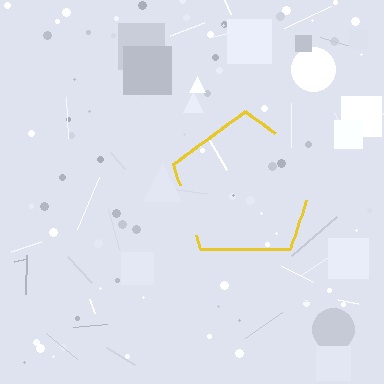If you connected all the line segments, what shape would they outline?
They would outline a pentagon.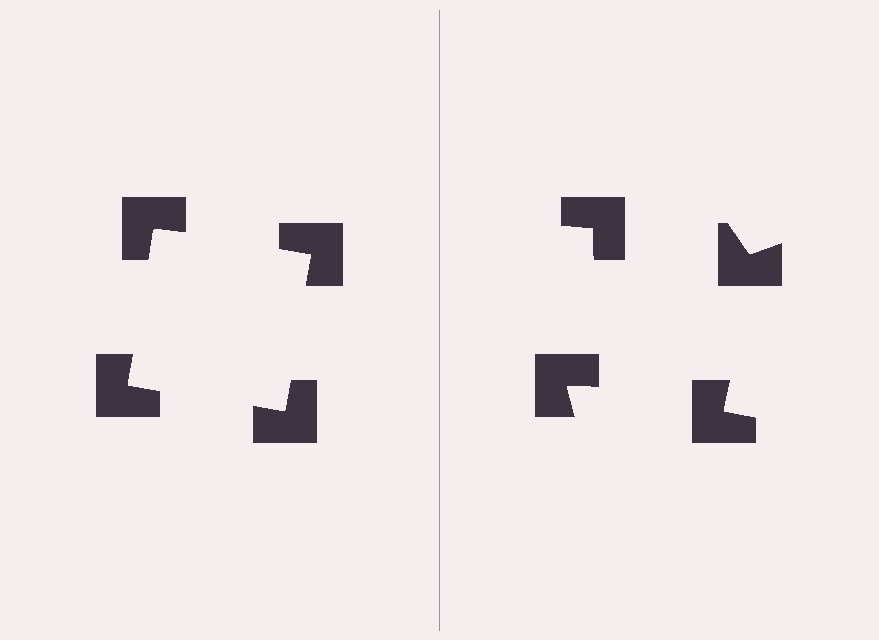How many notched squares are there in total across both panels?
8 — 4 on each side.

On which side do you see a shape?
An illusory square appears on the left side. On the right side the wedge cuts are rotated, so no coherent shape forms.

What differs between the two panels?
The notched squares are positioned identically on both sides; only the wedge orientations differ. On the left they align to a square; on the right they are misaligned.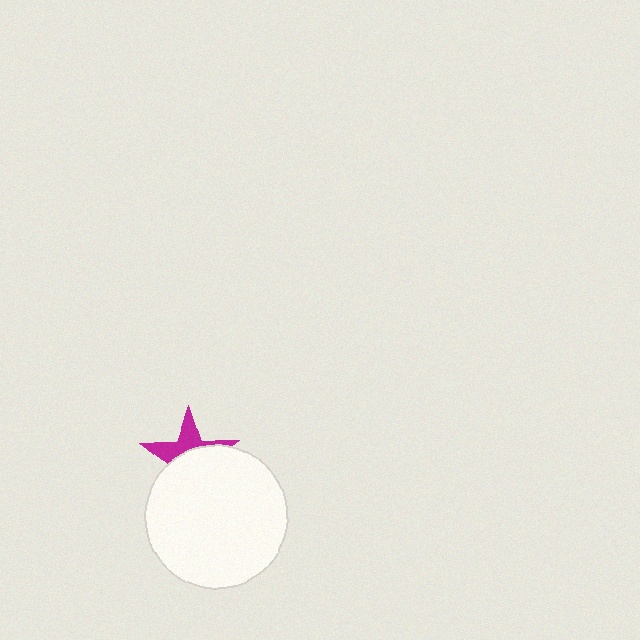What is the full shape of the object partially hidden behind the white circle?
The partially hidden object is a magenta star.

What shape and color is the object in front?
The object in front is a white circle.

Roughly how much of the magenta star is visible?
A small part of it is visible (roughly 39%).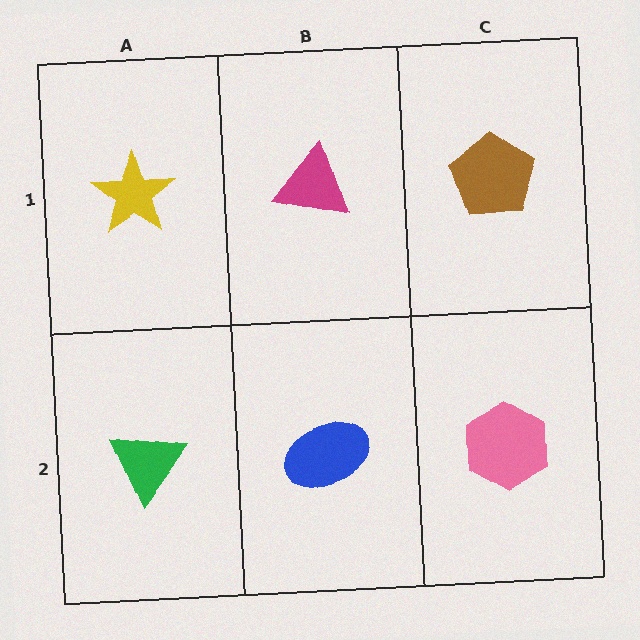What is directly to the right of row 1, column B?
A brown pentagon.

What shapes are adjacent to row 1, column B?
A blue ellipse (row 2, column B), a yellow star (row 1, column A), a brown pentagon (row 1, column C).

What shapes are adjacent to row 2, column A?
A yellow star (row 1, column A), a blue ellipse (row 2, column B).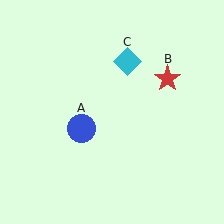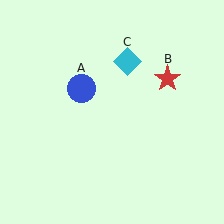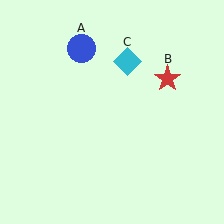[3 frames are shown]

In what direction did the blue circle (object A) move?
The blue circle (object A) moved up.